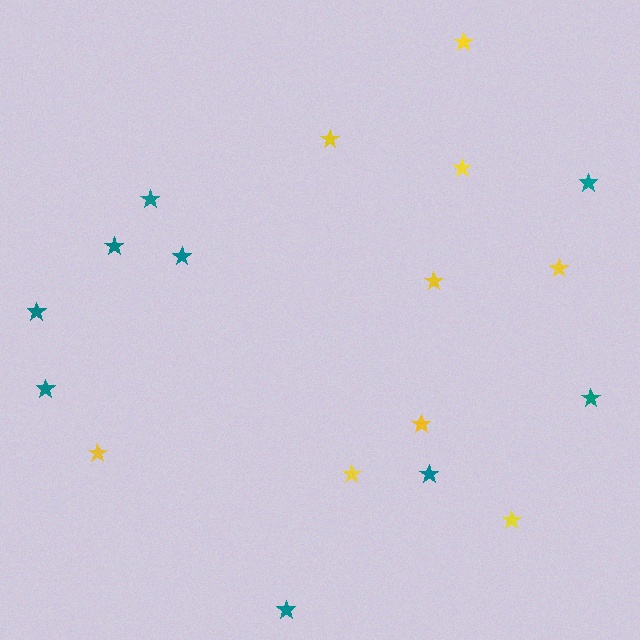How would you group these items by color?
There are 2 groups: one group of yellow stars (9) and one group of teal stars (9).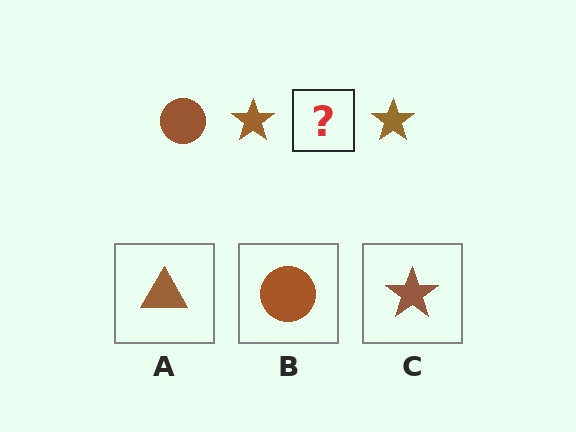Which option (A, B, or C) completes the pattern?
B.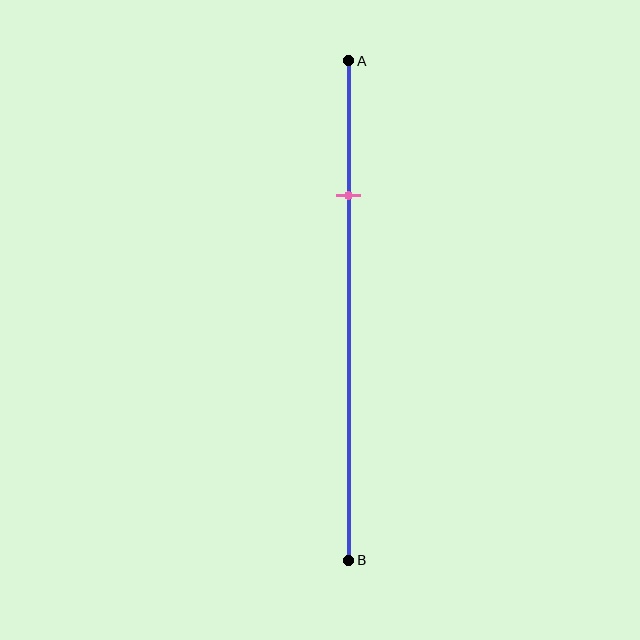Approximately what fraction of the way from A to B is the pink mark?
The pink mark is approximately 25% of the way from A to B.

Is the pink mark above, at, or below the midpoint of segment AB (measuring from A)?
The pink mark is above the midpoint of segment AB.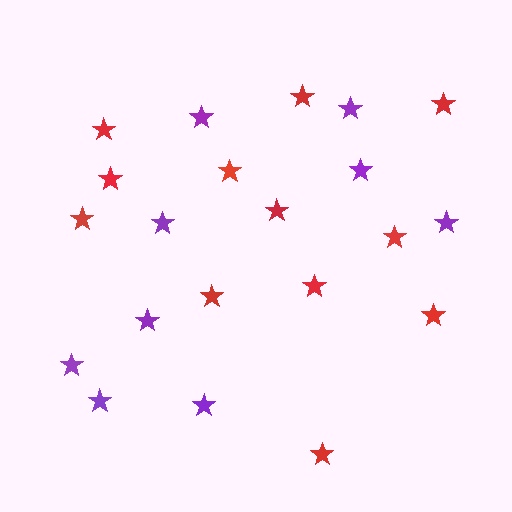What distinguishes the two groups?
There are 2 groups: one group of red stars (12) and one group of purple stars (9).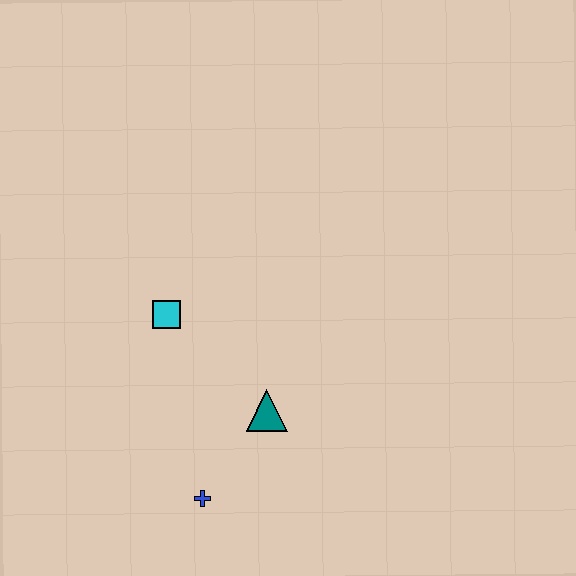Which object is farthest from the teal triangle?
The cyan square is farthest from the teal triangle.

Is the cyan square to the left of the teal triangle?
Yes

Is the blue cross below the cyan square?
Yes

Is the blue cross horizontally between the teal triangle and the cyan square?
Yes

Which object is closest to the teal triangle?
The blue cross is closest to the teal triangle.